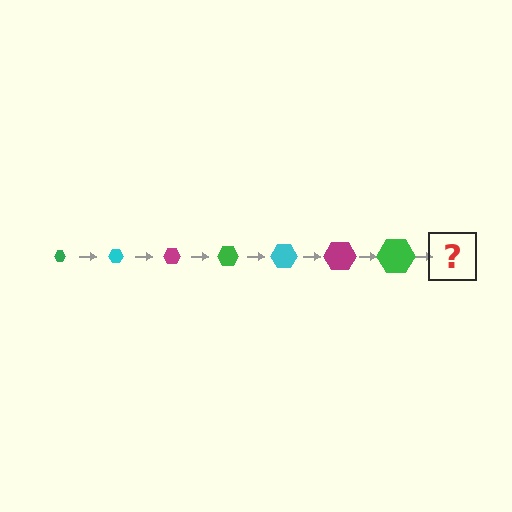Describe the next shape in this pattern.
It should be a cyan hexagon, larger than the previous one.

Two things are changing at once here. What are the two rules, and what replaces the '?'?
The two rules are that the hexagon grows larger each step and the color cycles through green, cyan, and magenta. The '?' should be a cyan hexagon, larger than the previous one.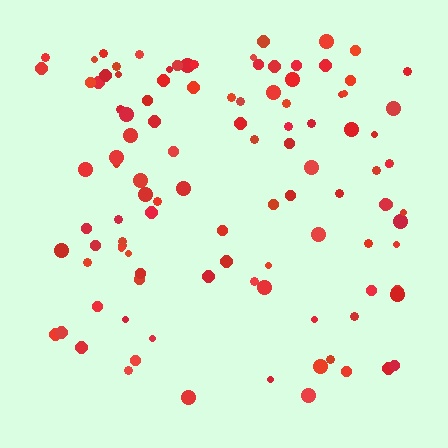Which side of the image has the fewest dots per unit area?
The bottom.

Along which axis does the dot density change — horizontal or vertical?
Vertical.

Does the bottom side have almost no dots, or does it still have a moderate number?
Still a moderate number, just noticeably fewer than the top.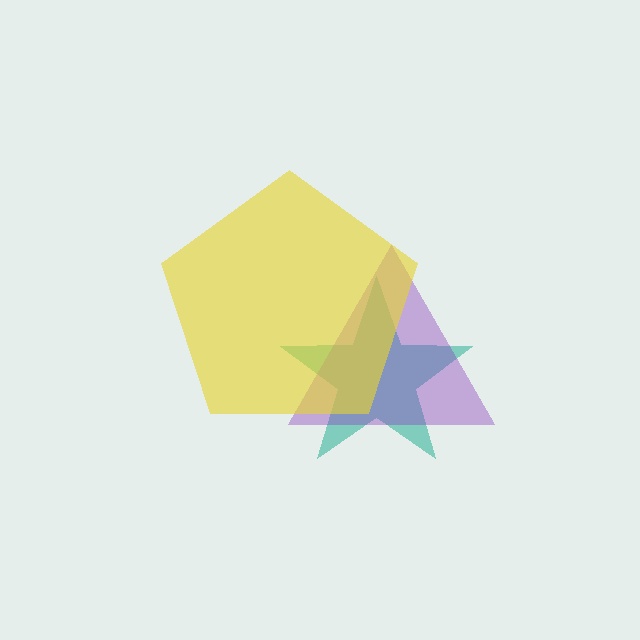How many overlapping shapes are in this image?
There are 3 overlapping shapes in the image.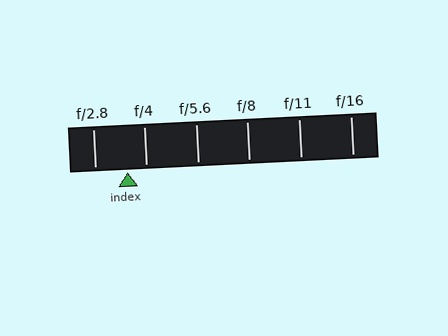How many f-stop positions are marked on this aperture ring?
There are 6 f-stop positions marked.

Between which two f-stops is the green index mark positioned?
The index mark is between f/2.8 and f/4.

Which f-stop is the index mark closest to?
The index mark is closest to f/4.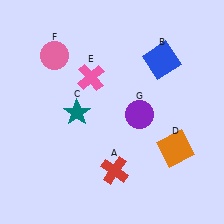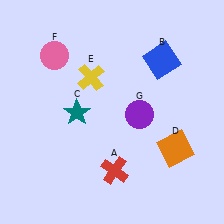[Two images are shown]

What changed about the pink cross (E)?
In Image 1, E is pink. In Image 2, it changed to yellow.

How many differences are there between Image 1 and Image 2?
There is 1 difference between the two images.